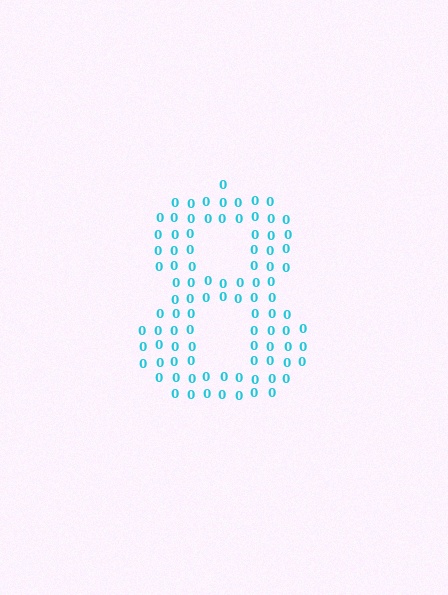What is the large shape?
The large shape is the digit 8.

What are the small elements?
The small elements are digit 0's.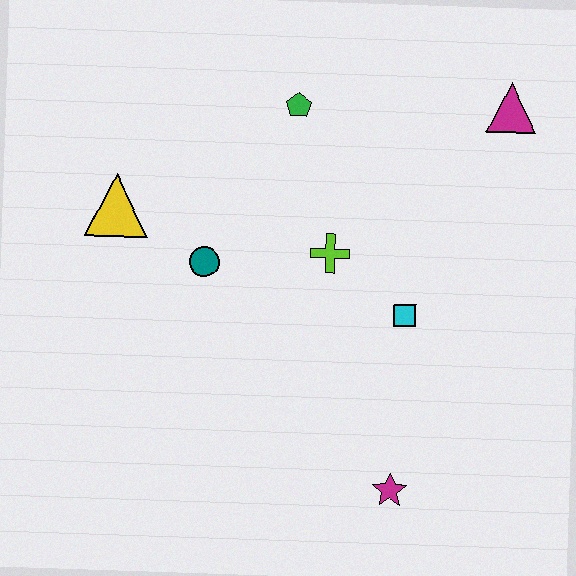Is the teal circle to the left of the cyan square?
Yes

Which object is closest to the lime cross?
The cyan square is closest to the lime cross.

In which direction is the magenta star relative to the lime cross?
The magenta star is below the lime cross.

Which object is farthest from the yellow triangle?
The magenta triangle is farthest from the yellow triangle.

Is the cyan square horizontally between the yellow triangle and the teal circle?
No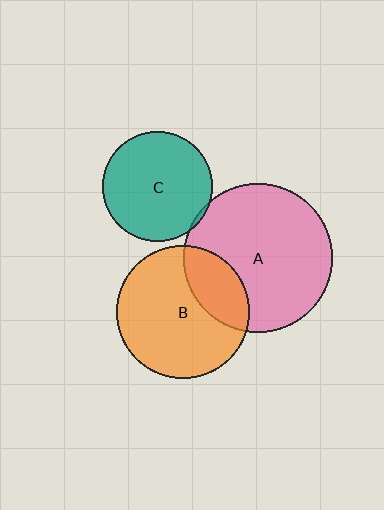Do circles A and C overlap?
Yes.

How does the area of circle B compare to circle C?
Approximately 1.5 times.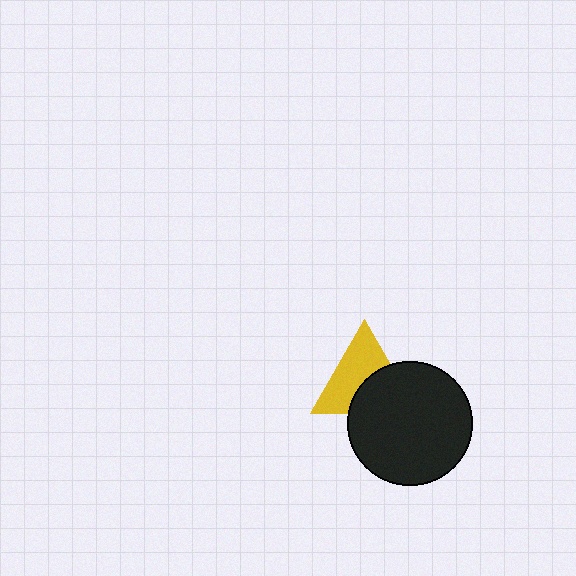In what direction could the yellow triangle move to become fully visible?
The yellow triangle could move up. That would shift it out from behind the black circle entirely.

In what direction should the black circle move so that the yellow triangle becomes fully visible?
The black circle should move down. That is the shortest direction to clear the overlap and leave the yellow triangle fully visible.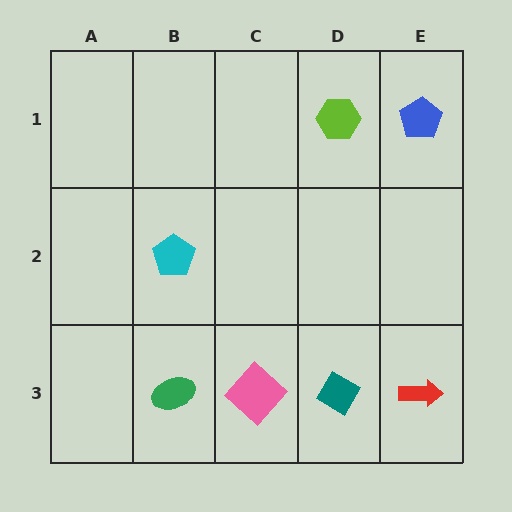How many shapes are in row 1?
2 shapes.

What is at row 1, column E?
A blue pentagon.